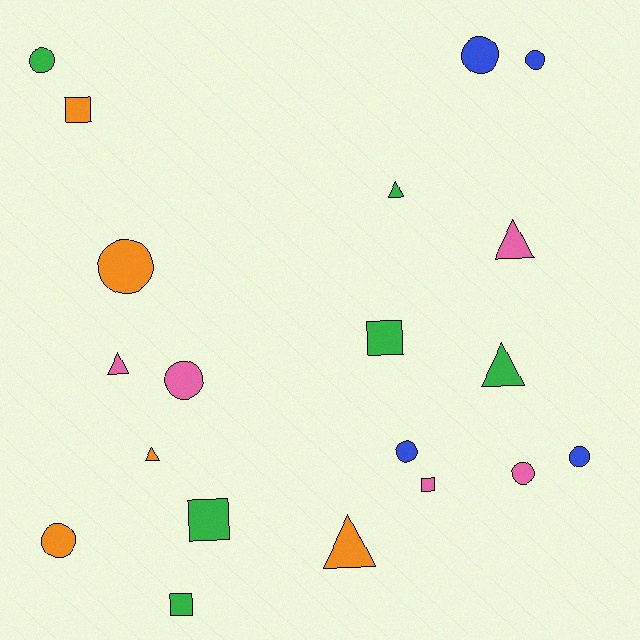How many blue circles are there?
There are 4 blue circles.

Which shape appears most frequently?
Circle, with 9 objects.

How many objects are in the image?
There are 20 objects.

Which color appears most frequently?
Green, with 6 objects.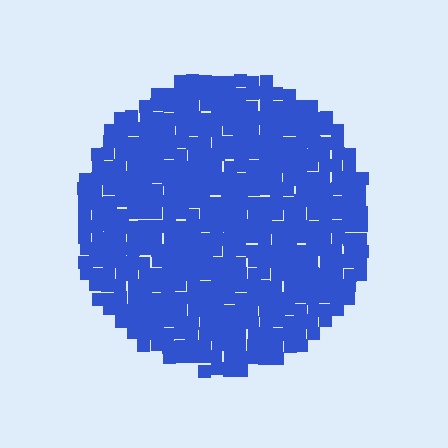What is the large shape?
The large shape is a circle.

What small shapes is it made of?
It is made of small squares.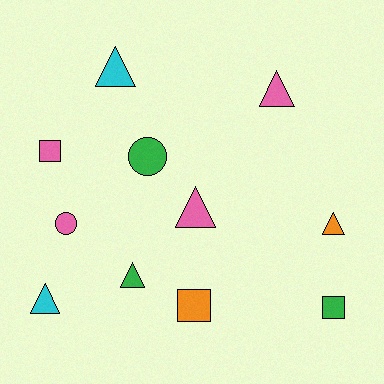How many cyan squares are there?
There are no cyan squares.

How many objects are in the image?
There are 11 objects.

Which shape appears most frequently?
Triangle, with 6 objects.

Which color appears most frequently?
Pink, with 4 objects.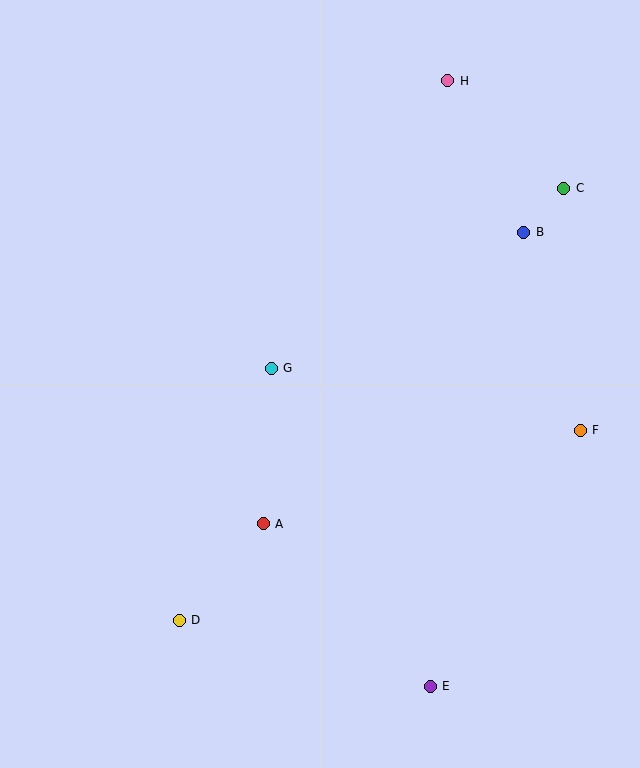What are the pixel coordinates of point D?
Point D is at (179, 620).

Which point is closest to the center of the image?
Point G at (271, 368) is closest to the center.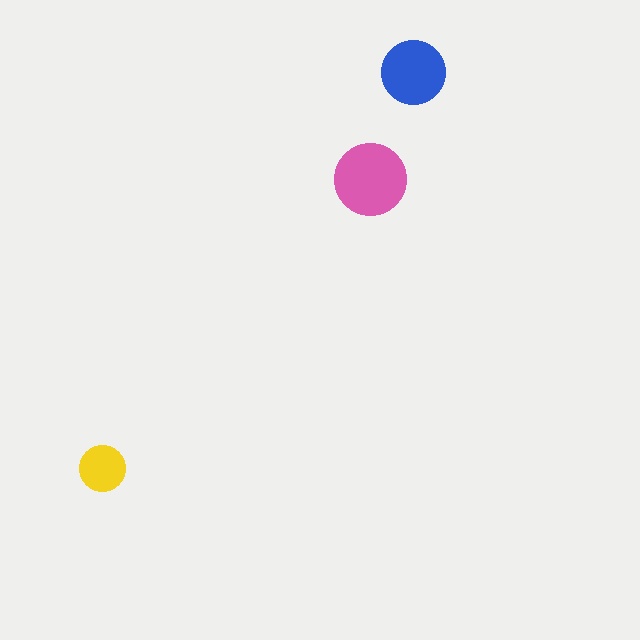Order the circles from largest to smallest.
the pink one, the blue one, the yellow one.